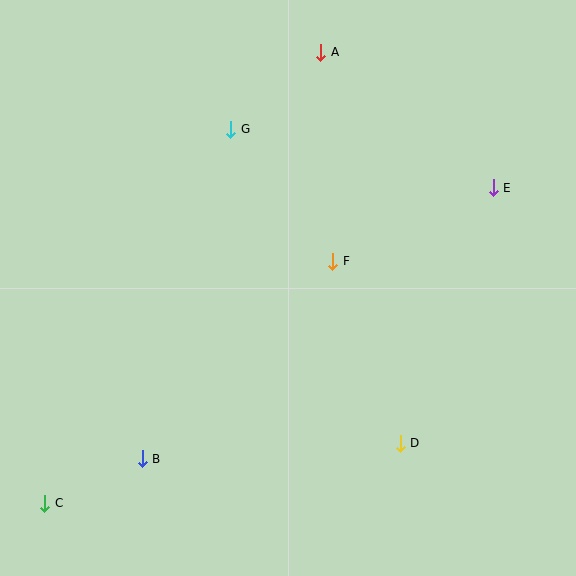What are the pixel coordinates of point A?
Point A is at (321, 52).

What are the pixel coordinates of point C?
Point C is at (45, 503).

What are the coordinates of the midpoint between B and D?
The midpoint between B and D is at (271, 451).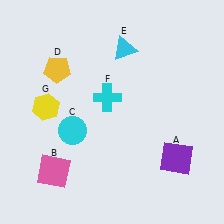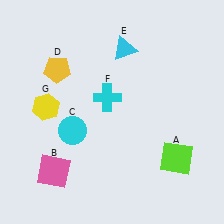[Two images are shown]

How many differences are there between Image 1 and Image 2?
There is 1 difference between the two images.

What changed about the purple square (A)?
In Image 1, A is purple. In Image 2, it changed to lime.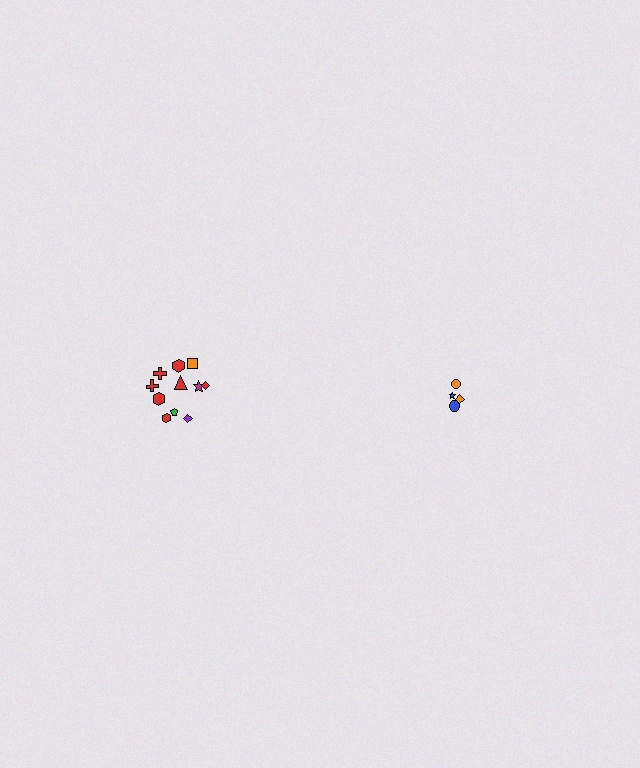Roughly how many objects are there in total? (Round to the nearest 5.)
Roughly 15 objects in total.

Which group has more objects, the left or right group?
The left group.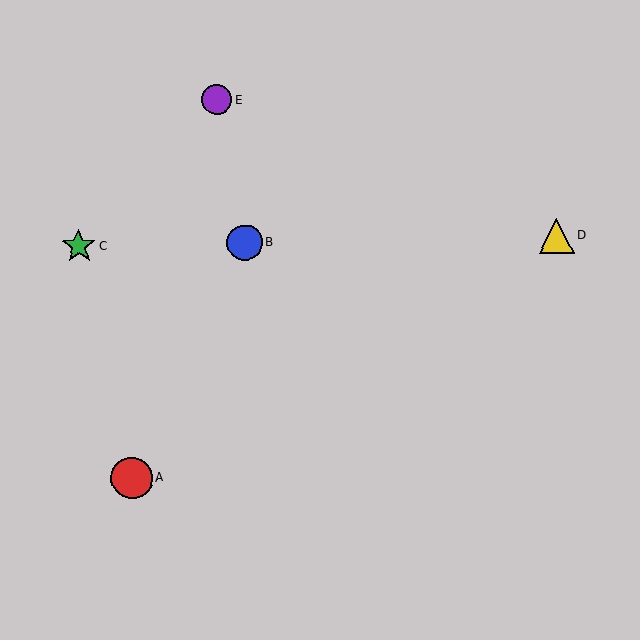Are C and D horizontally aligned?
Yes, both are at y≈246.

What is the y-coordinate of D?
Object D is at y≈236.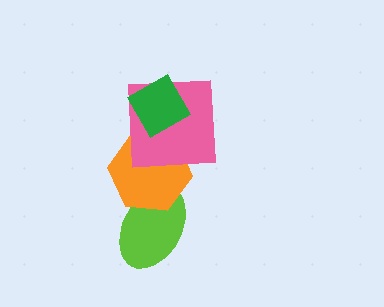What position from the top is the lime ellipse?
The lime ellipse is 4th from the top.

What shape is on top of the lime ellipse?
The orange hexagon is on top of the lime ellipse.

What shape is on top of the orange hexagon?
The pink square is on top of the orange hexagon.